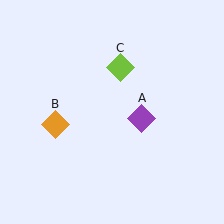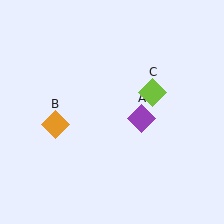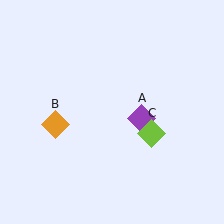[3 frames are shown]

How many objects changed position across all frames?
1 object changed position: lime diamond (object C).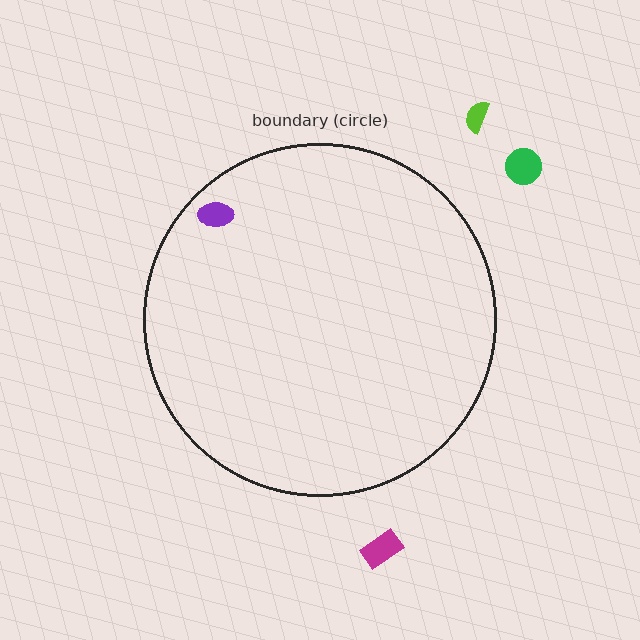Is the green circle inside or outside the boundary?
Outside.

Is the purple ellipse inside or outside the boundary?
Inside.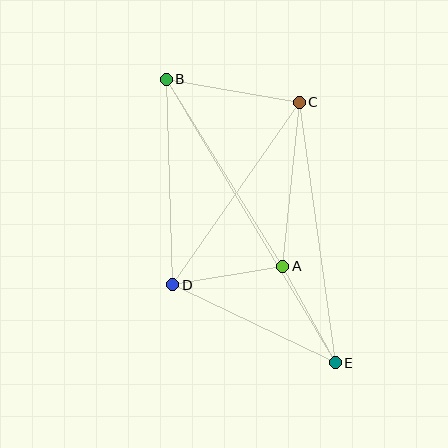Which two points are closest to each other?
Points A and E are closest to each other.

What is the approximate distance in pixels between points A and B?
The distance between A and B is approximately 220 pixels.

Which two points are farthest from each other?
Points B and E are farthest from each other.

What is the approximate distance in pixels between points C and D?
The distance between C and D is approximately 222 pixels.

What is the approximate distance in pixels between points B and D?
The distance between B and D is approximately 206 pixels.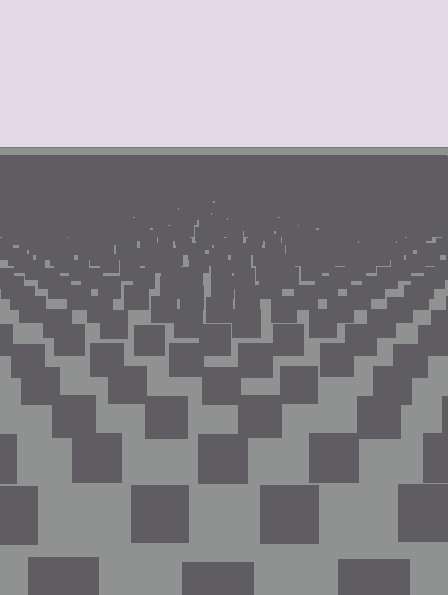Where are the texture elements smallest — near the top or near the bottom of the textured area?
Near the top.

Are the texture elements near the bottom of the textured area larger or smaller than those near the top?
Larger. Near the bottom, elements are closer to the viewer and appear at a bigger on-screen size.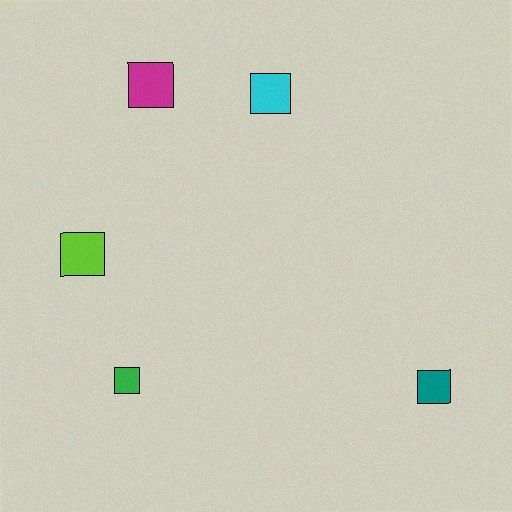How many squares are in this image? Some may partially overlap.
There are 5 squares.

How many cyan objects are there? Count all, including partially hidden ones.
There is 1 cyan object.